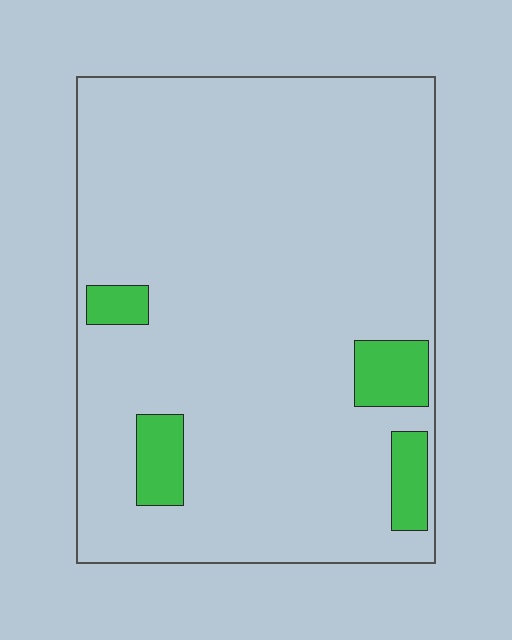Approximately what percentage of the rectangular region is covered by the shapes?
Approximately 10%.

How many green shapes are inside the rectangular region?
4.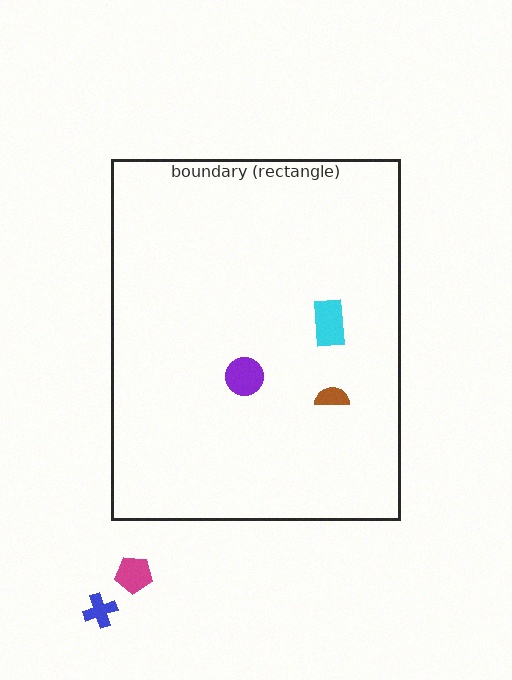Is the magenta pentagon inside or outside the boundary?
Outside.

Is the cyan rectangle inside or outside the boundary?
Inside.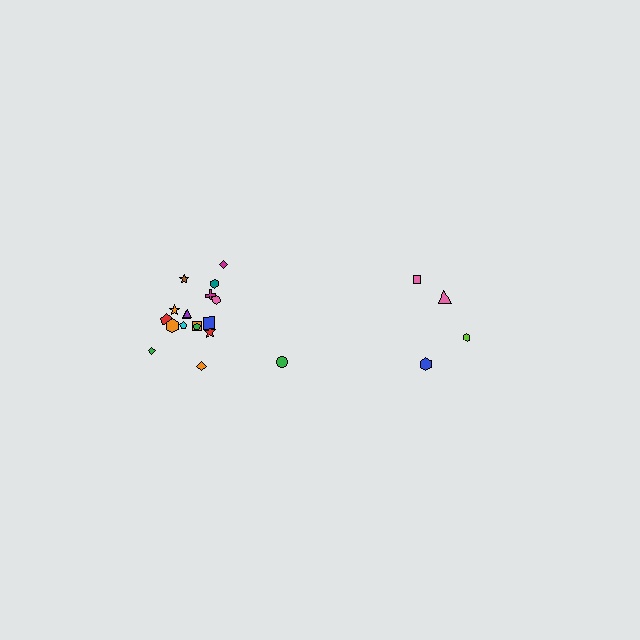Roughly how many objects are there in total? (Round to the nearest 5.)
Roughly 20 objects in total.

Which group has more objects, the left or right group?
The left group.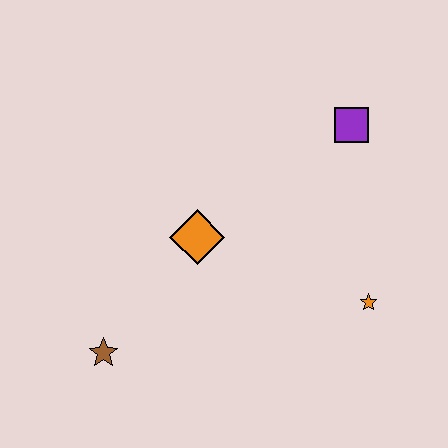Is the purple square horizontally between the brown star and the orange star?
Yes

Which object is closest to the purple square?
The orange star is closest to the purple square.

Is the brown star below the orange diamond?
Yes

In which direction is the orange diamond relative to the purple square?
The orange diamond is to the left of the purple square.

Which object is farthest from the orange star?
The brown star is farthest from the orange star.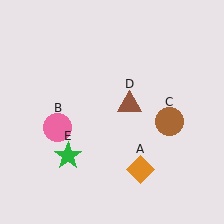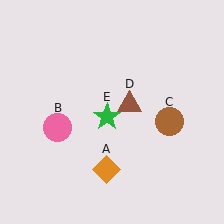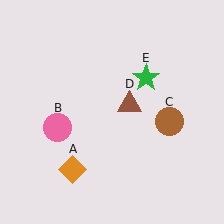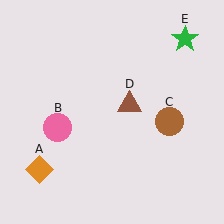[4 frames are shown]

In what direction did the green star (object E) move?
The green star (object E) moved up and to the right.